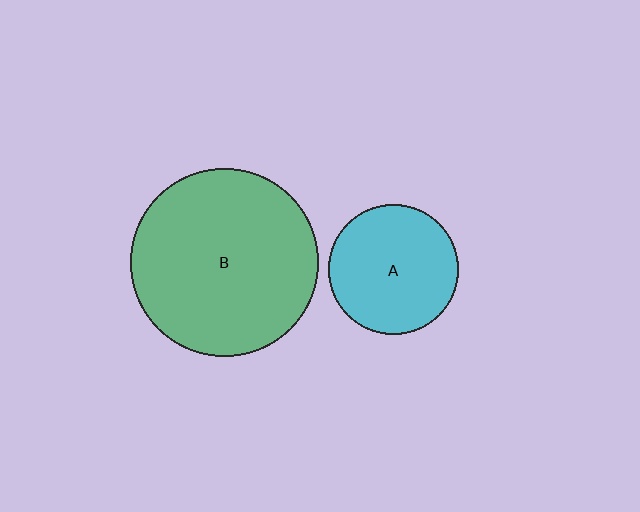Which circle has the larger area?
Circle B (green).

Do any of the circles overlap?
No, none of the circles overlap.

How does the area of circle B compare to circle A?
Approximately 2.1 times.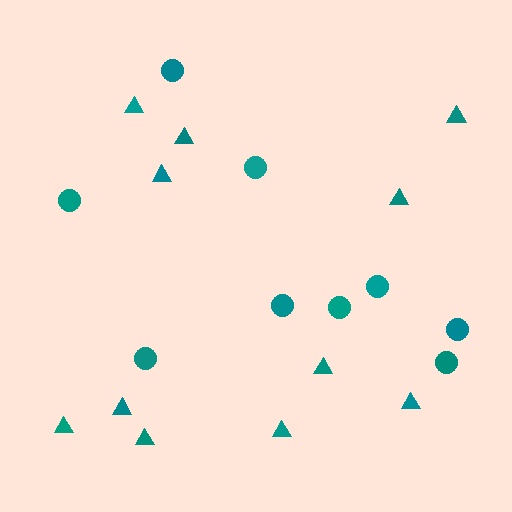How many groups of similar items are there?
There are 2 groups: one group of circles (9) and one group of triangles (11).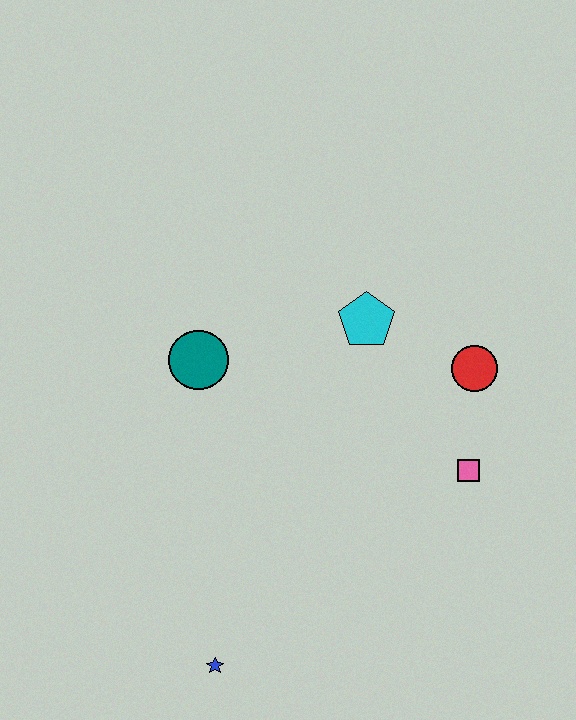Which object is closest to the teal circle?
The cyan pentagon is closest to the teal circle.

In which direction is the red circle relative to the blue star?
The red circle is above the blue star.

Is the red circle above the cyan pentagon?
No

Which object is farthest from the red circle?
The blue star is farthest from the red circle.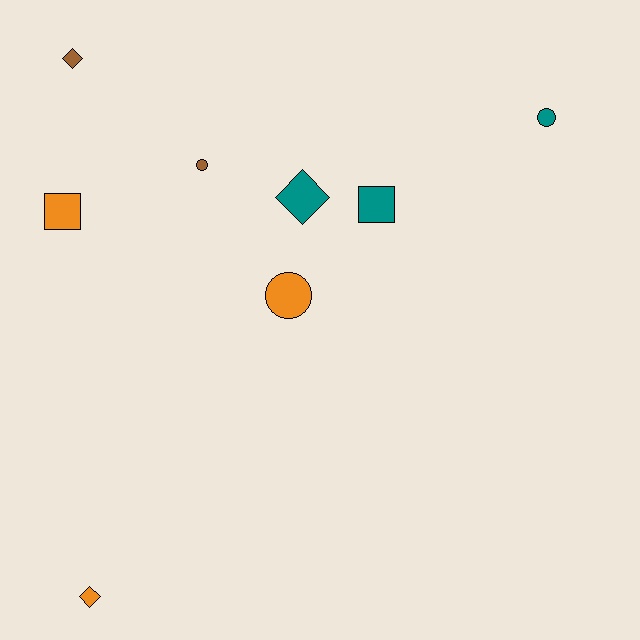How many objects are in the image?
There are 8 objects.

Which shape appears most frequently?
Circle, with 3 objects.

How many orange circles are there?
There is 1 orange circle.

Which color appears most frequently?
Teal, with 3 objects.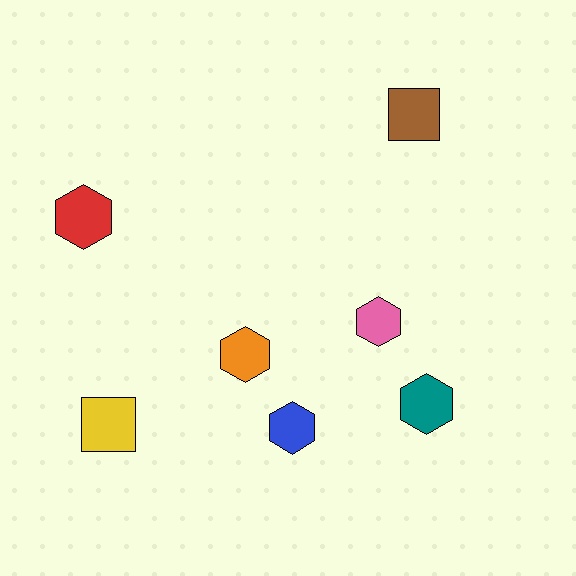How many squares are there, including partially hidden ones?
There are 2 squares.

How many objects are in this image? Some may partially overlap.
There are 7 objects.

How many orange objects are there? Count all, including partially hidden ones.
There is 1 orange object.